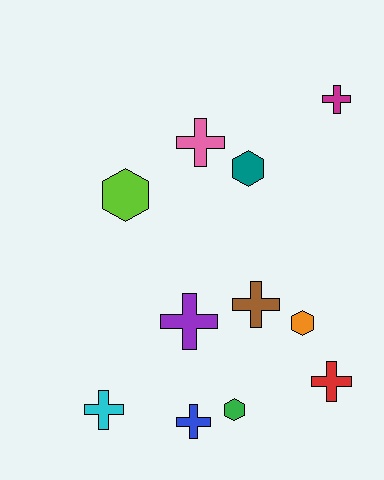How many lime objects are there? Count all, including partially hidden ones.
There is 1 lime object.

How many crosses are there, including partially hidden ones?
There are 7 crosses.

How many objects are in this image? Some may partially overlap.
There are 11 objects.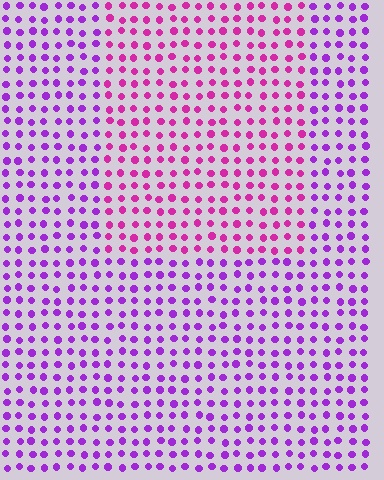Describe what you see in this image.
The image is filled with small purple elements in a uniform arrangement. A rectangle-shaped region is visible where the elements are tinted to a slightly different hue, forming a subtle color boundary.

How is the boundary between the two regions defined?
The boundary is defined purely by a slight shift in hue (about 34 degrees). Spacing, size, and orientation are identical on both sides.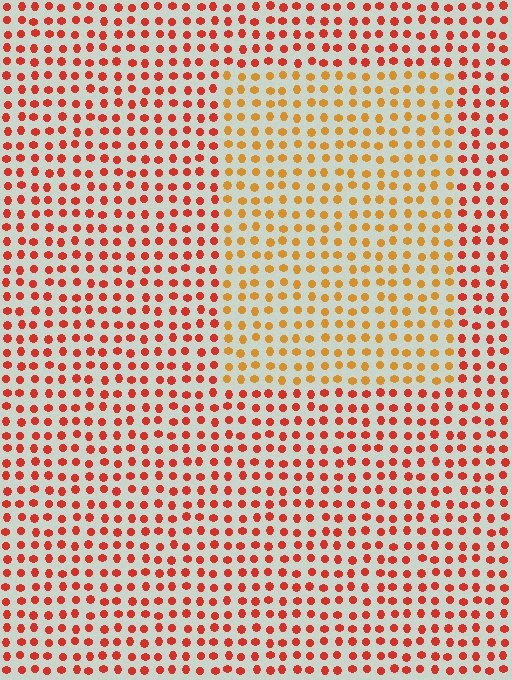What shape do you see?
I see a rectangle.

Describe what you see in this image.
The image is filled with small red elements in a uniform arrangement. A rectangle-shaped region is visible where the elements are tinted to a slightly different hue, forming a subtle color boundary.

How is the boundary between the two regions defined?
The boundary is defined purely by a slight shift in hue (about 33 degrees). Spacing, size, and orientation are identical on both sides.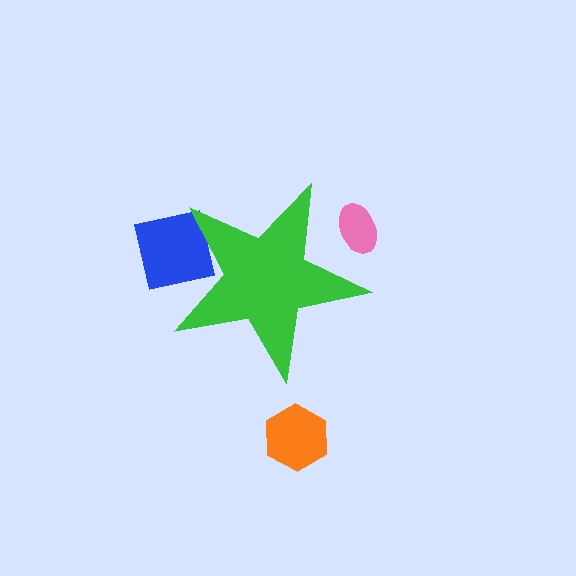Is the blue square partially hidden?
Yes, the blue square is partially hidden behind the green star.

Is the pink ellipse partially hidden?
Yes, the pink ellipse is partially hidden behind the green star.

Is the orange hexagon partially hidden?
No, the orange hexagon is fully visible.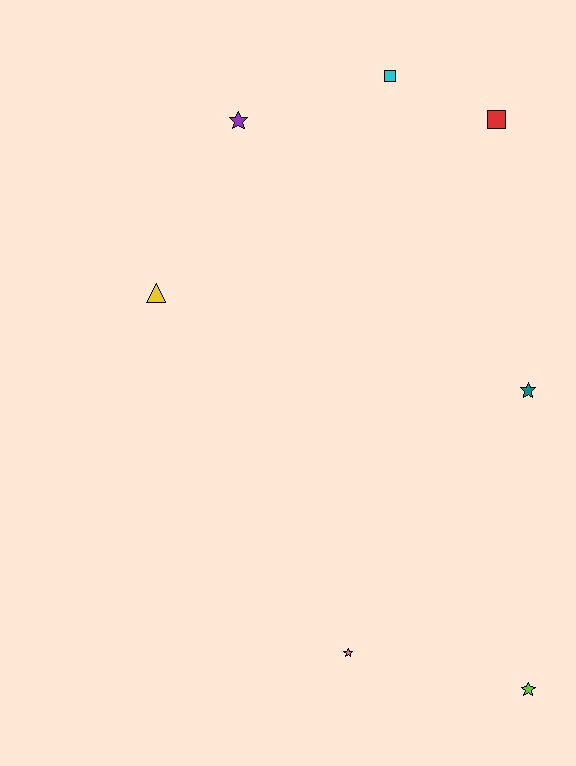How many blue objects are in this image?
There are no blue objects.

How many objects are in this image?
There are 7 objects.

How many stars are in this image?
There are 4 stars.